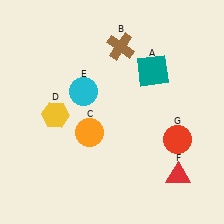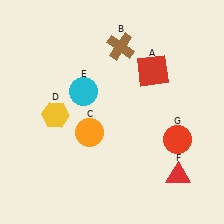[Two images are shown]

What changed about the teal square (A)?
In Image 1, A is teal. In Image 2, it changed to red.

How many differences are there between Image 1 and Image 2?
There is 1 difference between the two images.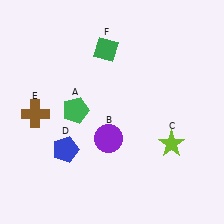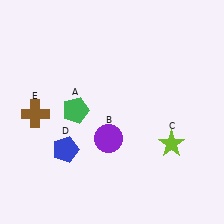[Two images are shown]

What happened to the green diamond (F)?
The green diamond (F) was removed in Image 2. It was in the top-left area of Image 1.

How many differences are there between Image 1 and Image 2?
There is 1 difference between the two images.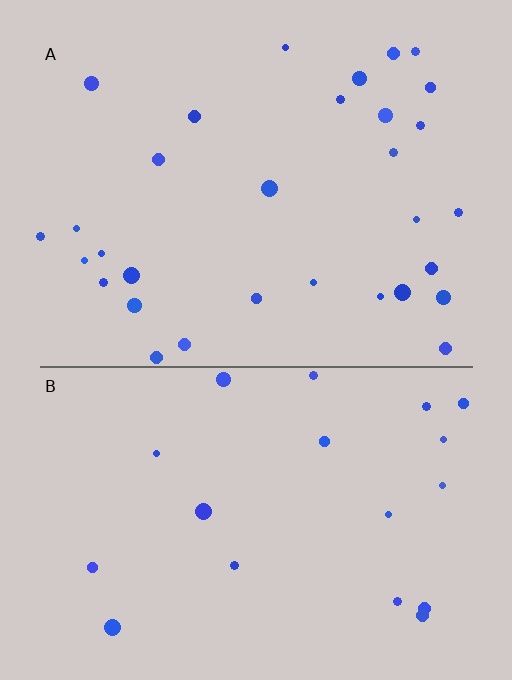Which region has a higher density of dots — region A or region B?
A (the top).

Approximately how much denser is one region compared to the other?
Approximately 1.6× — region A over region B.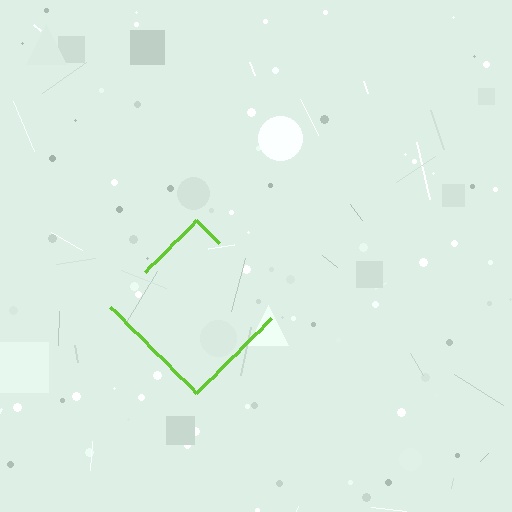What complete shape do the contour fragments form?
The contour fragments form a diamond.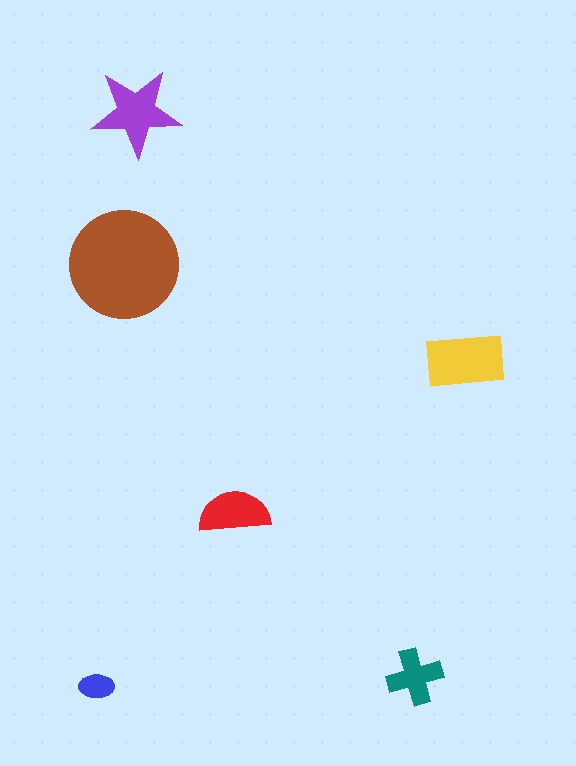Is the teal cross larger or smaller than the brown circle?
Smaller.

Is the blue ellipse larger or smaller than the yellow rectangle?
Smaller.